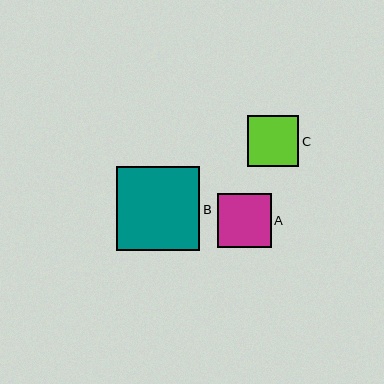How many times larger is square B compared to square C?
Square B is approximately 1.6 times the size of square C.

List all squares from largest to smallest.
From largest to smallest: B, A, C.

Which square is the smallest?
Square C is the smallest with a size of approximately 51 pixels.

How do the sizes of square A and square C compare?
Square A and square C are approximately the same size.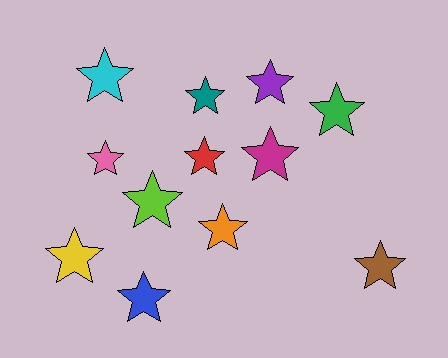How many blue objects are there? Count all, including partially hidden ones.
There is 1 blue object.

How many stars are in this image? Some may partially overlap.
There are 12 stars.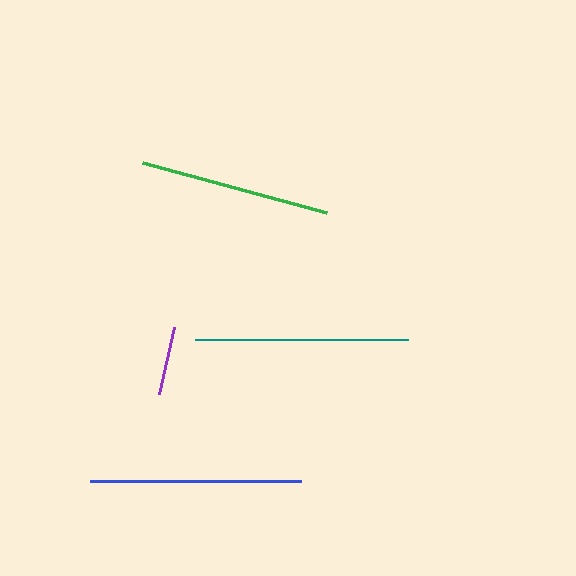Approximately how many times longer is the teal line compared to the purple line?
The teal line is approximately 3.1 times the length of the purple line.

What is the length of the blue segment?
The blue segment is approximately 212 pixels long.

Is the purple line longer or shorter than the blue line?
The blue line is longer than the purple line.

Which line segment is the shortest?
The purple line is the shortest at approximately 69 pixels.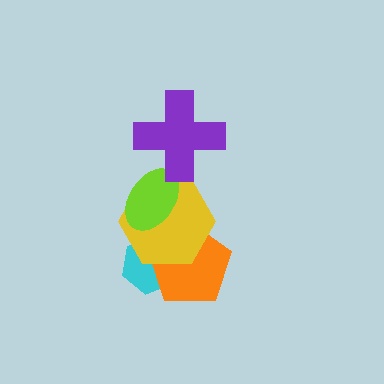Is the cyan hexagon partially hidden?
Yes, it is partially covered by another shape.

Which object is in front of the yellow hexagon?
The lime ellipse is in front of the yellow hexagon.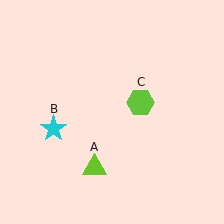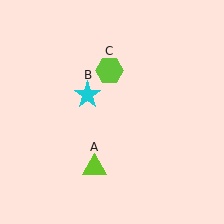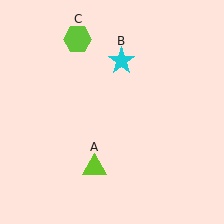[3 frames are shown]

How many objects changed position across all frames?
2 objects changed position: cyan star (object B), lime hexagon (object C).